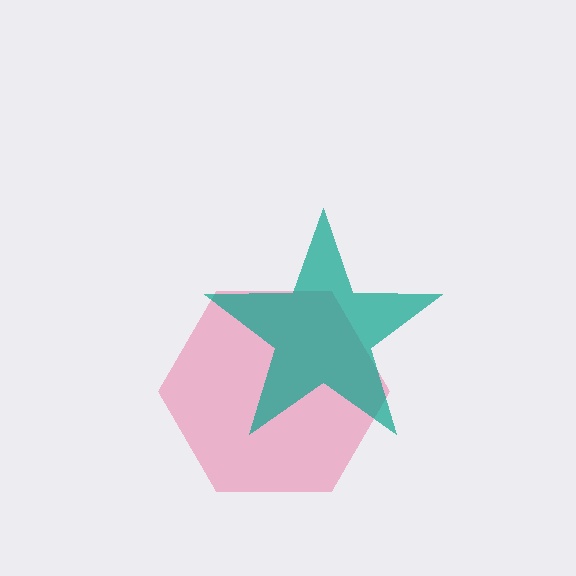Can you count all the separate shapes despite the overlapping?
Yes, there are 2 separate shapes.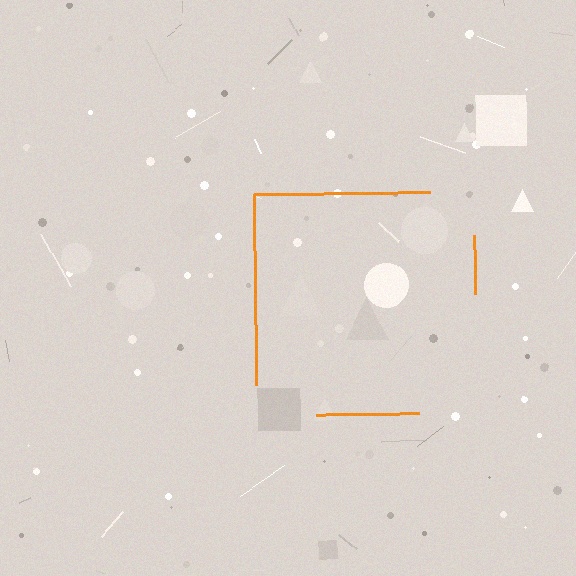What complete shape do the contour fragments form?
The contour fragments form a square.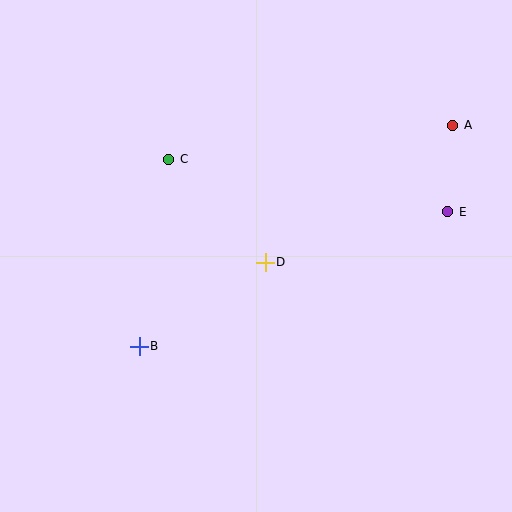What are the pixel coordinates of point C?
Point C is at (169, 159).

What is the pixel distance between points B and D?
The distance between B and D is 152 pixels.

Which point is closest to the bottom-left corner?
Point B is closest to the bottom-left corner.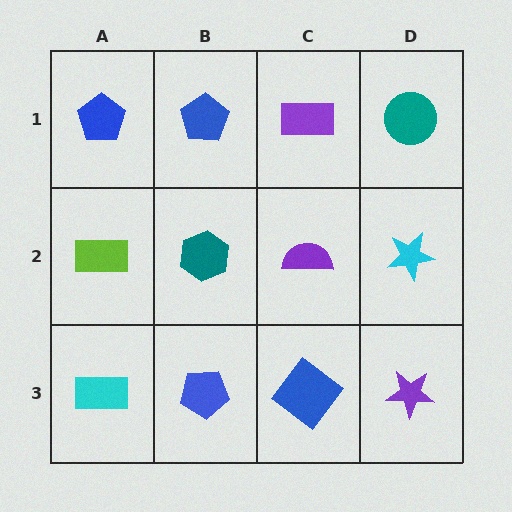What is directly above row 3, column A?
A lime rectangle.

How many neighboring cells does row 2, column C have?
4.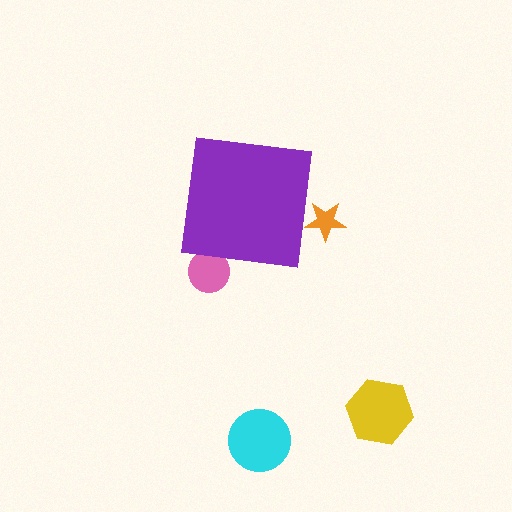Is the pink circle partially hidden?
Yes, the pink circle is partially hidden behind the purple square.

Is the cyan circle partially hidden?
No, the cyan circle is fully visible.